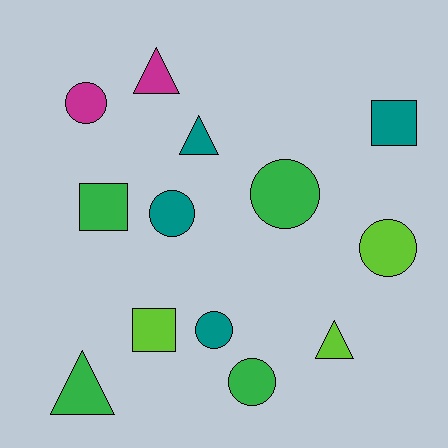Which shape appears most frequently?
Circle, with 6 objects.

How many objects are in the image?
There are 13 objects.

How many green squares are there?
There is 1 green square.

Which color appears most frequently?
Green, with 4 objects.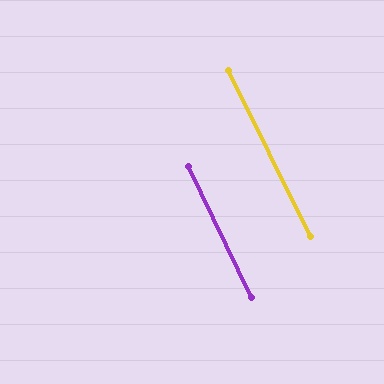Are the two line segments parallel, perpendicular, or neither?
Parallel — their directions differ by only 0.6°.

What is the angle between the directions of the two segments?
Approximately 1 degree.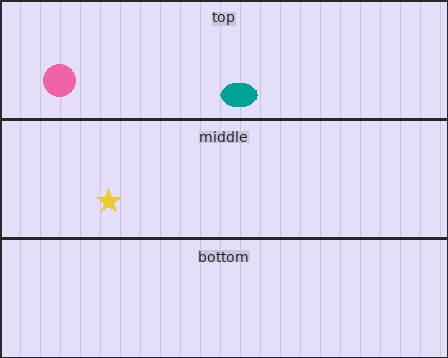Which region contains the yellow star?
The middle region.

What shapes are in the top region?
The teal ellipse, the pink circle.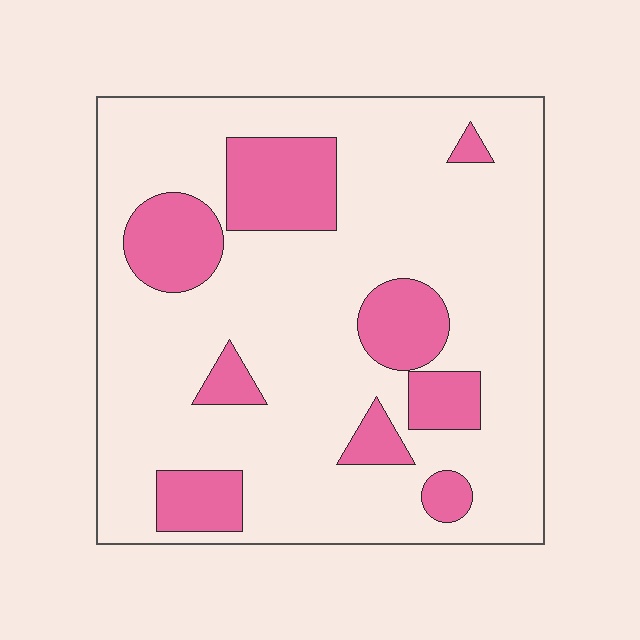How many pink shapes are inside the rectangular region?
9.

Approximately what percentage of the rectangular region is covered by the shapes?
Approximately 20%.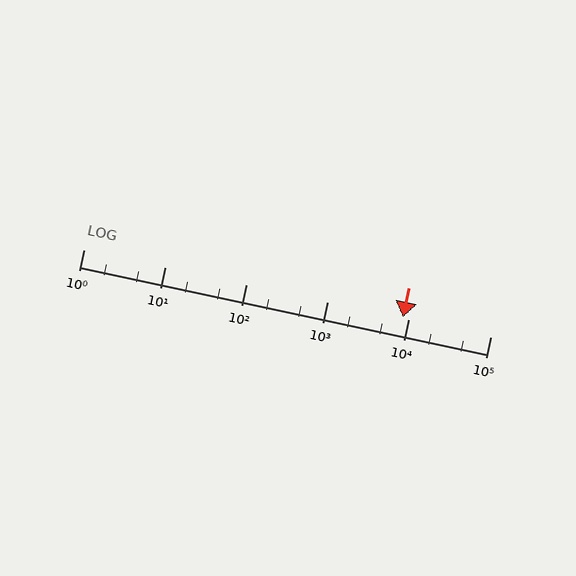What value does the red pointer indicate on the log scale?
The pointer indicates approximately 8300.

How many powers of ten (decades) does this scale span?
The scale spans 5 decades, from 1 to 100000.